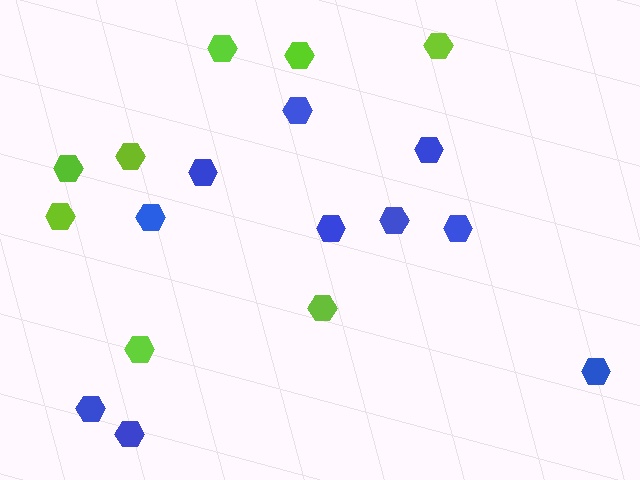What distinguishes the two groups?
There are 2 groups: one group of lime hexagons (8) and one group of blue hexagons (10).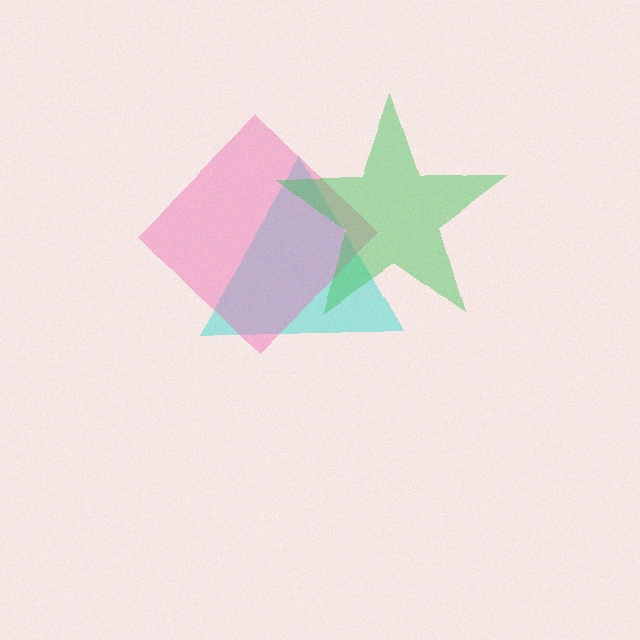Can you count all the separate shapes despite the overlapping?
Yes, there are 3 separate shapes.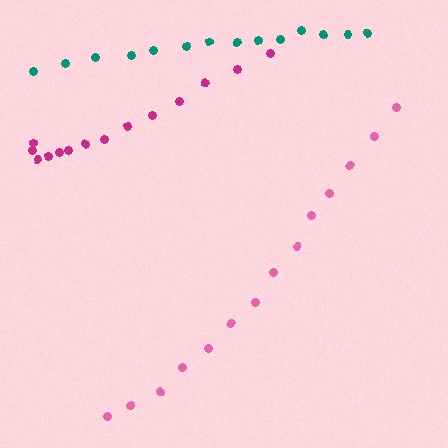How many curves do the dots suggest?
There are 3 distinct paths.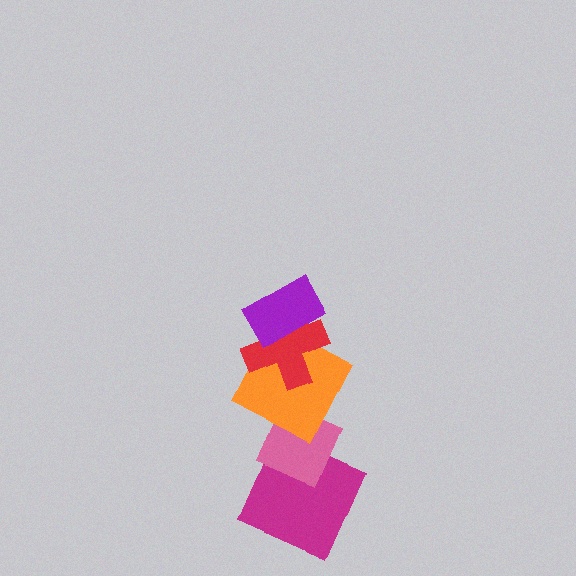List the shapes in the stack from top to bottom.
From top to bottom: the purple rectangle, the red cross, the orange square, the pink diamond, the magenta square.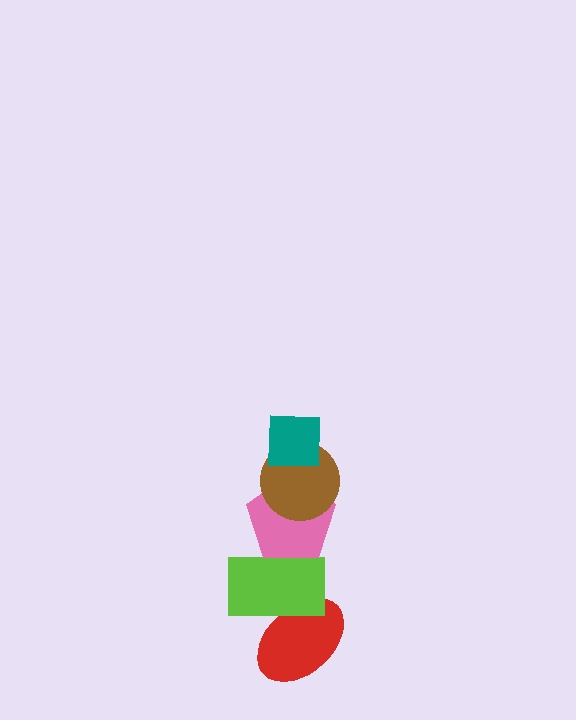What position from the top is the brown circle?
The brown circle is 2nd from the top.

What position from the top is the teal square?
The teal square is 1st from the top.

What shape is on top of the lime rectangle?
The pink pentagon is on top of the lime rectangle.